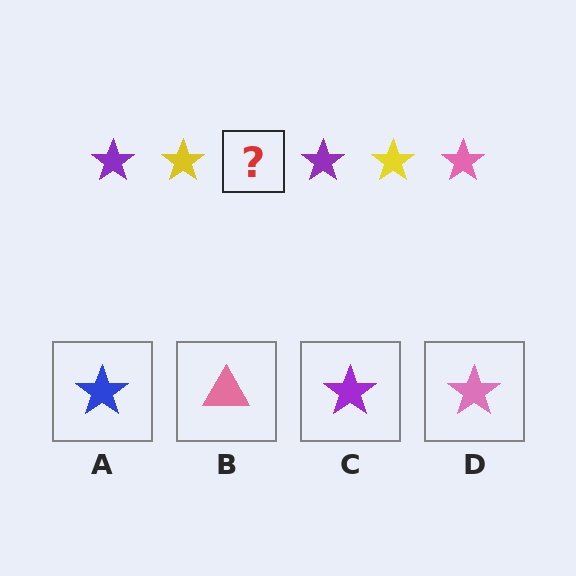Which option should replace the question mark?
Option D.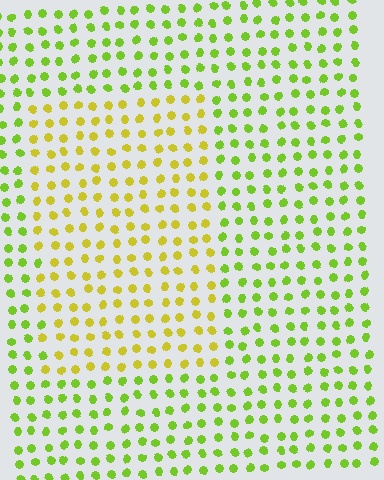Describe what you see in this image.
The image is filled with small lime elements in a uniform arrangement. A rectangle-shaped region is visible where the elements are tinted to a slightly different hue, forming a subtle color boundary.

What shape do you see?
I see a rectangle.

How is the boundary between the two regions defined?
The boundary is defined purely by a slight shift in hue (about 34 degrees). Spacing, size, and orientation are identical on both sides.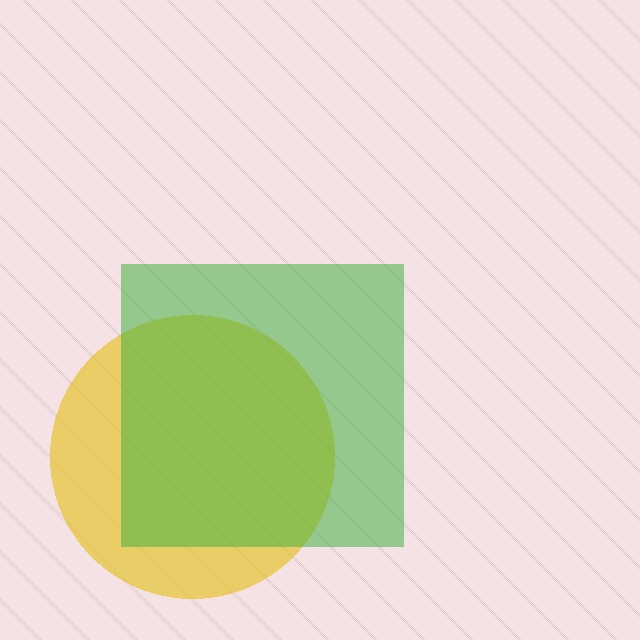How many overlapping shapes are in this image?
There are 2 overlapping shapes in the image.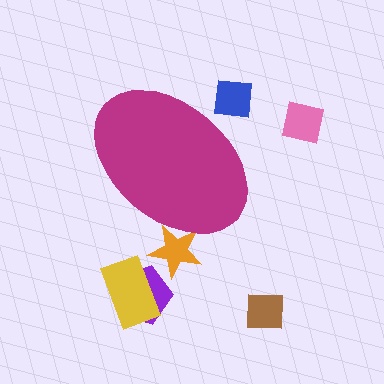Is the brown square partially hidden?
No, the brown square is fully visible.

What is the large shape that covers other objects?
A magenta ellipse.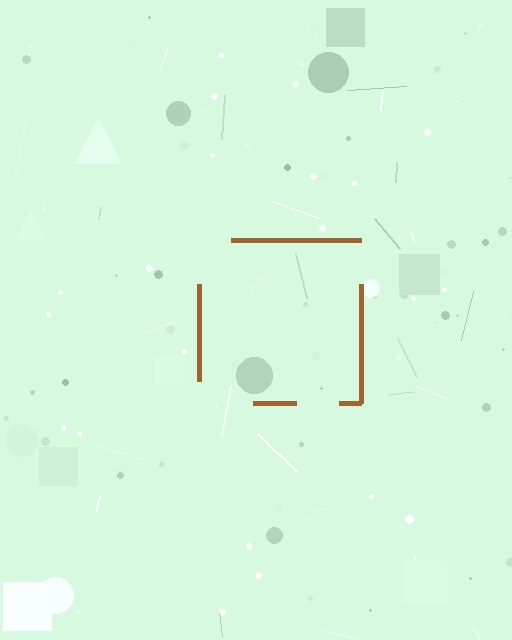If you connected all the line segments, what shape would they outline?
They would outline a square.